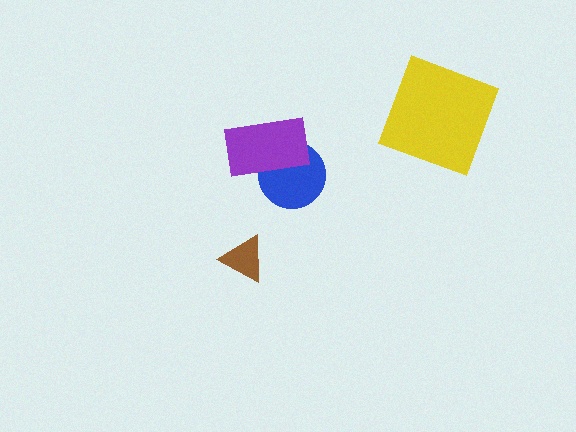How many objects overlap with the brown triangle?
0 objects overlap with the brown triangle.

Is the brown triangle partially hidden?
No, no other shape covers it.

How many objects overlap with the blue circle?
1 object overlaps with the blue circle.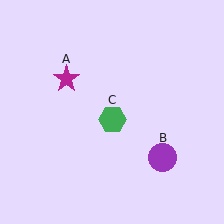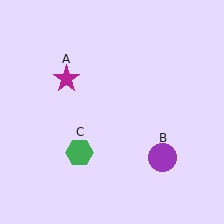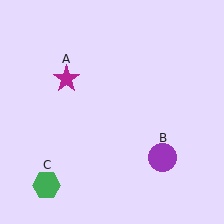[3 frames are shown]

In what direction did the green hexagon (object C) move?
The green hexagon (object C) moved down and to the left.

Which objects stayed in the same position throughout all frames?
Magenta star (object A) and purple circle (object B) remained stationary.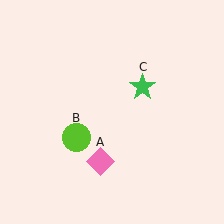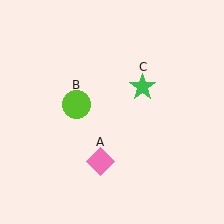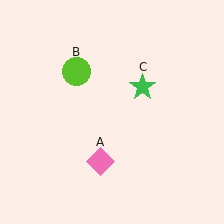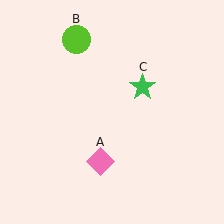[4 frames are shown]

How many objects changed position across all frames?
1 object changed position: lime circle (object B).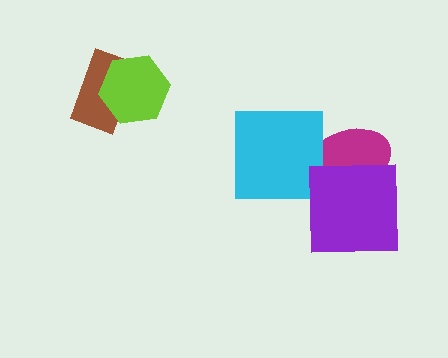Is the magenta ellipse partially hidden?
Yes, it is partially covered by another shape.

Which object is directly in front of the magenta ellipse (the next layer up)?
The cyan square is directly in front of the magenta ellipse.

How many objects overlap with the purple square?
1 object overlaps with the purple square.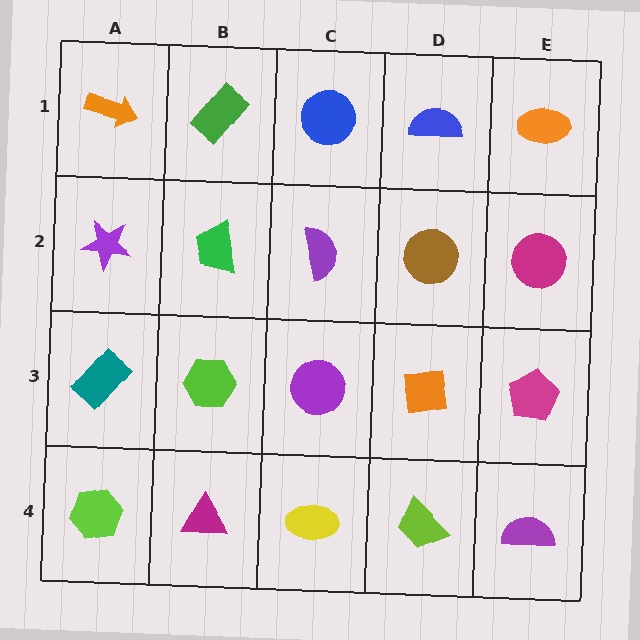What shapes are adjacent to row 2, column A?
An orange arrow (row 1, column A), a teal rectangle (row 3, column A), a green trapezoid (row 2, column B).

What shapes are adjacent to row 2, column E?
An orange ellipse (row 1, column E), a magenta pentagon (row 3, column E), a brown circle (row 2, column D).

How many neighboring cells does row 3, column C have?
4.